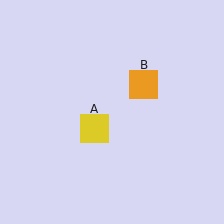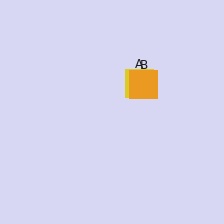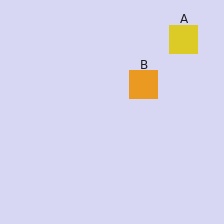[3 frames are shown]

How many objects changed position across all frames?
1 object changed position: yellow square (object A).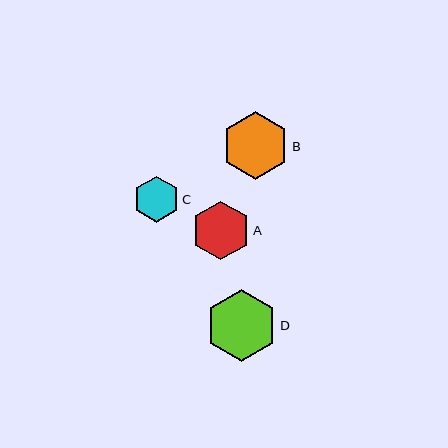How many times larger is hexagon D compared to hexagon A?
Hexagon D is approximately 1.2 times the size of hexagon A.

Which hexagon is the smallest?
Hexagon C is the smallest with a size of approximately 46 pixels.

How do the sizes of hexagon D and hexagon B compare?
Hexagon D and hexagon B are approximately the same size.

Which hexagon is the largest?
Hexagon D is the largest with a size of approximately 72 pixels.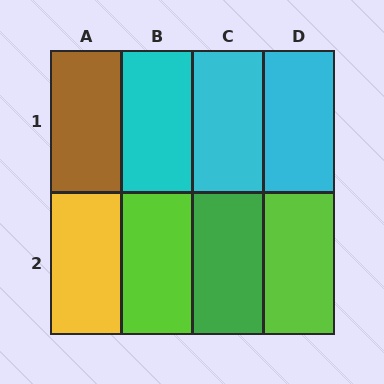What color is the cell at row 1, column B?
Cyan.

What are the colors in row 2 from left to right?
Yellow, lime, green, lime.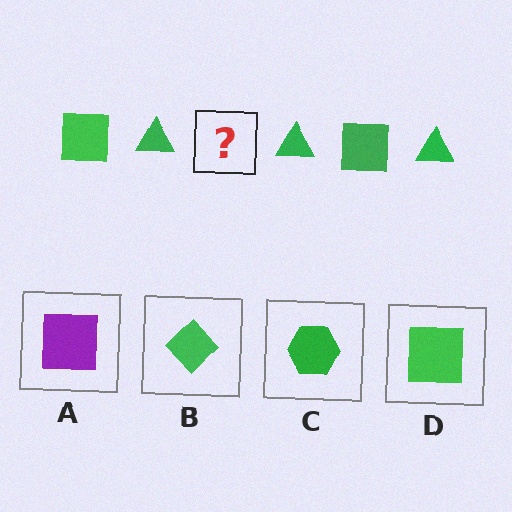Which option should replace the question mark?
Option D.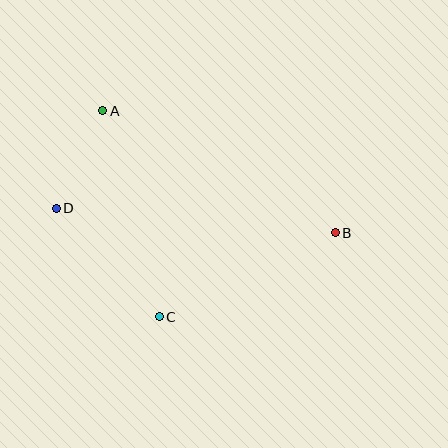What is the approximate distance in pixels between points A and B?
The distance between A and B is approximately 262 pixels.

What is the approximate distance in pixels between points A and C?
The distance between A and C is approximately 214 pixels.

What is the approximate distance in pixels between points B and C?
The distance between B and C is approximately 195 pixels.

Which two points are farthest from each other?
Points B and D are farthest from each other.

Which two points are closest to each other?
Points A and D are closest to each other.